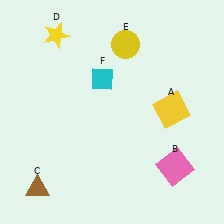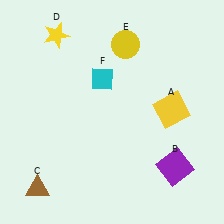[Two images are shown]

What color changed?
The square (B) changed from pink in Image 1 to purple in Image 2.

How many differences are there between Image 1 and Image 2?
There is 1 difference between the two images.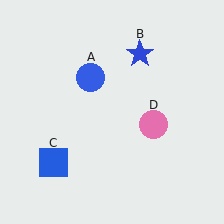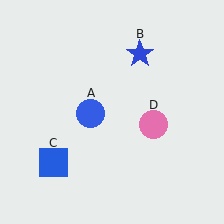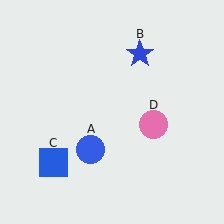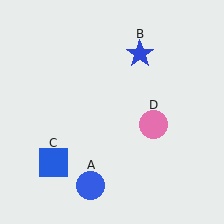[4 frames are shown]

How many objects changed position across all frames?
1 object changed position: blue circle (object A).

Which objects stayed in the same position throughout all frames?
Blue star (object B) and blue square (object C) and pink circle (object D) remained stationary.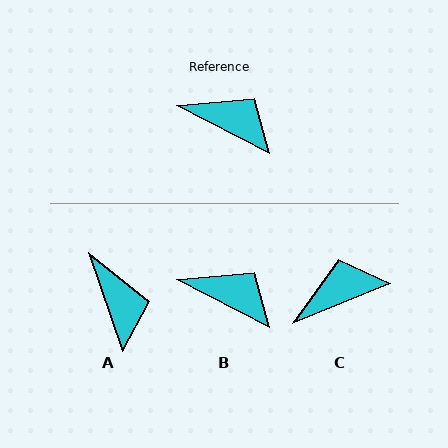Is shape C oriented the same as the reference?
No, it is off by about 50 degrees.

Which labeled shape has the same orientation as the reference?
B.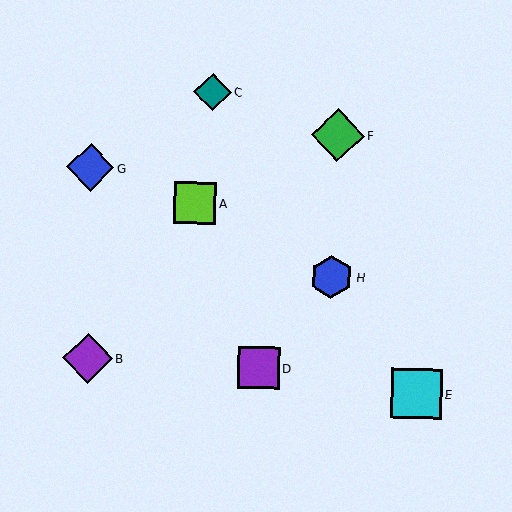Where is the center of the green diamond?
The center of the green diamond is at (338, 135).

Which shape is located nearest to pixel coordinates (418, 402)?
The cyan square (labeled E) at (416, 394) is nearest to that location.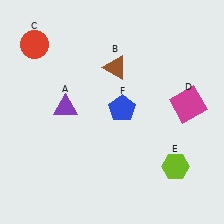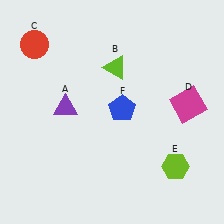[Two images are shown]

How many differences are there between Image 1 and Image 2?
There is 1 difference between the two images.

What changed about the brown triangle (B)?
In Image 1, B is brown. In Image 2, it changed to lime.